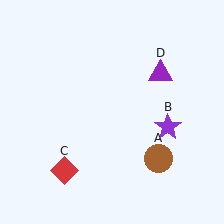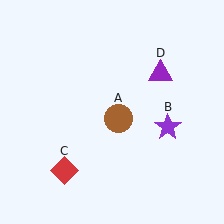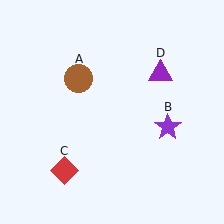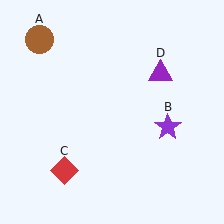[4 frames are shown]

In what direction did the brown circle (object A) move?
The brown circle (object A) moved up and to the left.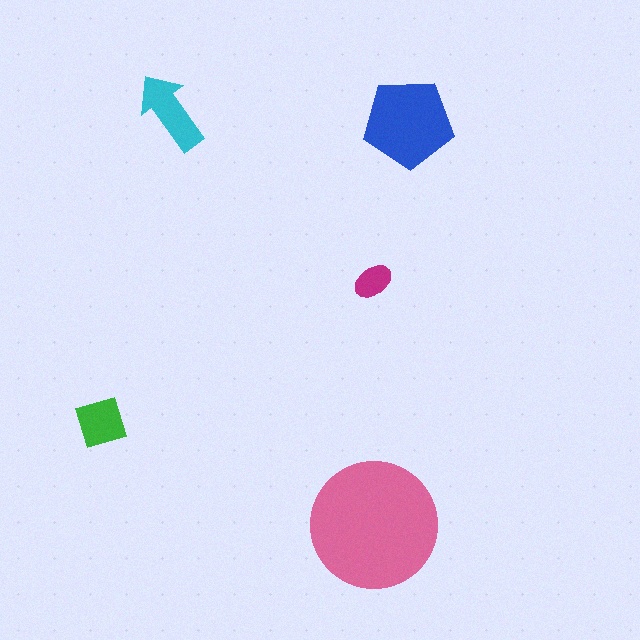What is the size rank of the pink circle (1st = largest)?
1st.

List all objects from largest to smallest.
The pink circle, the blue pentagon, the cyan arrow, the green diamond, the magenta ellipse.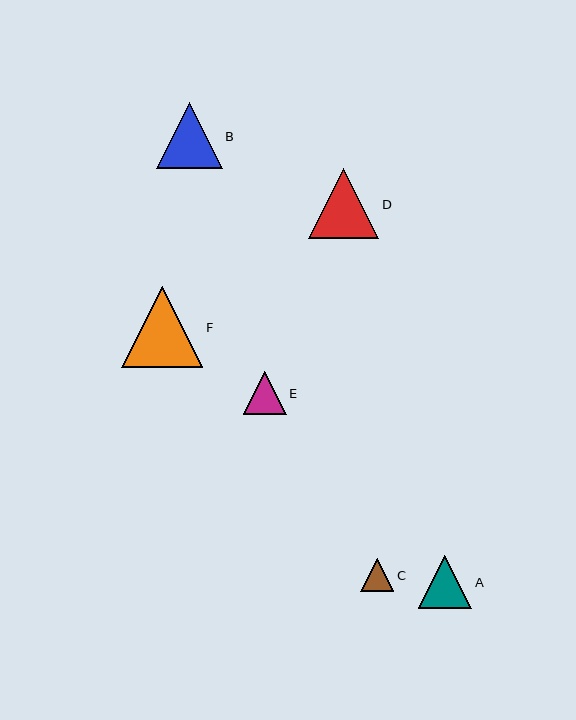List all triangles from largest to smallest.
From largest to smallest: F, D, B, A, E, C.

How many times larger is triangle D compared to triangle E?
Triangle D is approximately 1.6 times the size of triangle E.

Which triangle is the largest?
Triangle F is the largest with a size of approximately 82 pixels.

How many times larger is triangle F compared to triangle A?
Triangle F is approximately 1.5 times the size of triangle A.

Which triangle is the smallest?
Triangle C is the smallest with a size of approximately 33 pixels.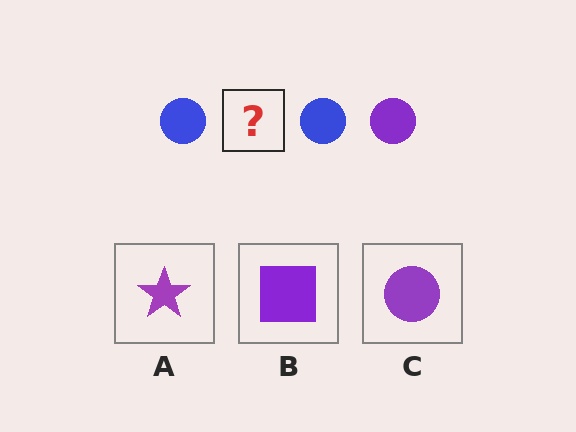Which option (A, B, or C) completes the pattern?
C.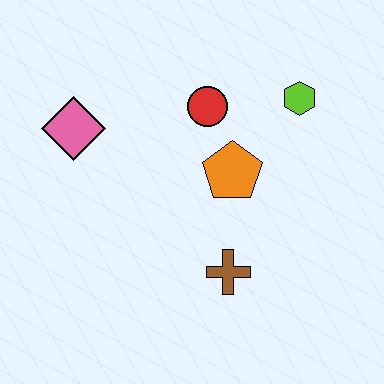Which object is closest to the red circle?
The orange pentagon is closest to the red circle.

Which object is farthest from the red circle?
The brown cross is farthest from the red circle.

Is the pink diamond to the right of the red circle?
No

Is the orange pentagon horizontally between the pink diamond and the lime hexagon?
Yes